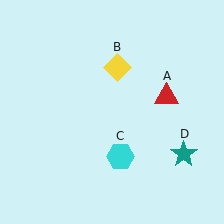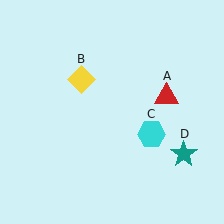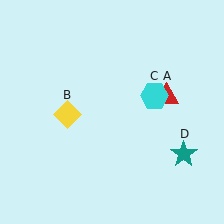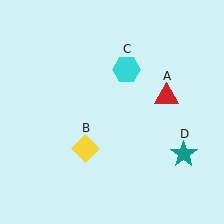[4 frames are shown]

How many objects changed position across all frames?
2 objects changed position: yellow diamond (object B), cyan hexagon (object C).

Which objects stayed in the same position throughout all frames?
Red triangle (object A) and teal star (object D) remained stationary.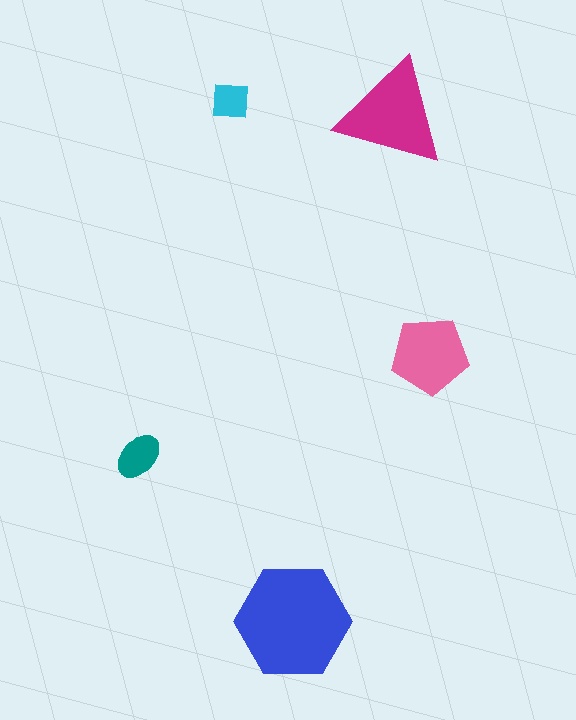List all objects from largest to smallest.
The blue hexagon, the magenta triangle, the pink pentagon, the teal ellipse, the cyan square.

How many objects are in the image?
There are 5 objects in the image.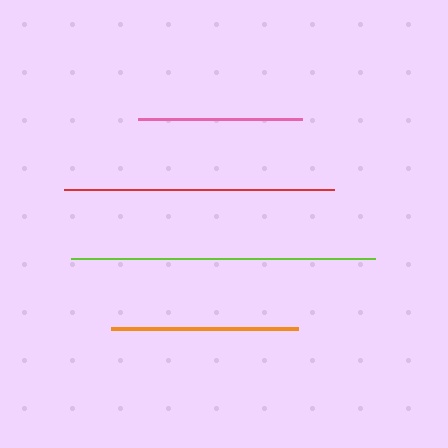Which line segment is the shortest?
The pink line is the shortest at approximately 164 pixels.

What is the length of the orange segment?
The orange segment is approximately 187 pixels long.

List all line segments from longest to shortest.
From longest to shortest: lime, red, orange, pink.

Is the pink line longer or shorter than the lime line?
The lime line is longer than the pink line.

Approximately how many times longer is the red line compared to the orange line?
The red line is approximately 1.4 times the length of the orange line.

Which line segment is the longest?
The lime line is the longest at approximately 303 pixels.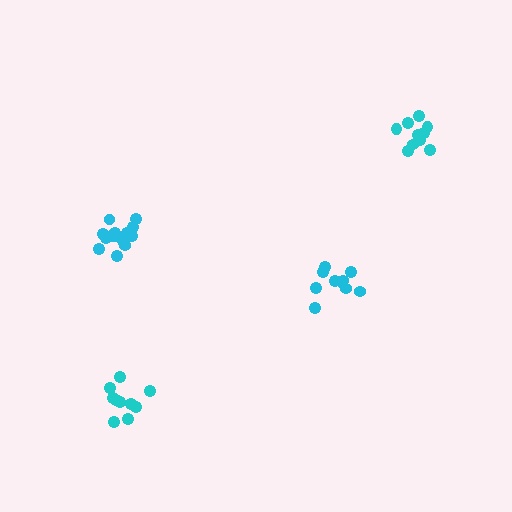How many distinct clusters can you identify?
There are 4 distinct clusters.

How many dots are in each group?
Group 1: 11 dots, Group 2: 10 dots, Group 3: 16 dots, Group 4: 10 dots (47 total).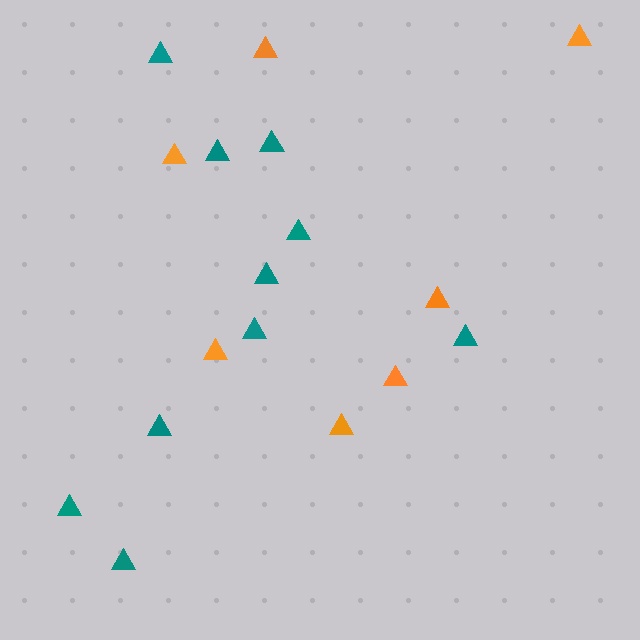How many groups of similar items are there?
There are 2 groups: one group of orange triangles (7) and one group of teal triangles (10).